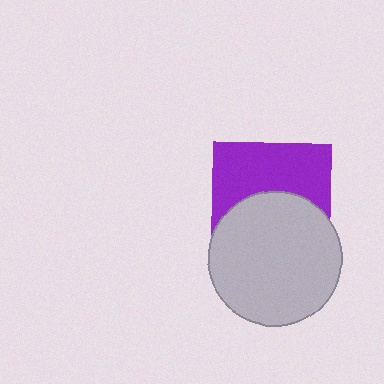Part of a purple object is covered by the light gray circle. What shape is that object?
It is a square.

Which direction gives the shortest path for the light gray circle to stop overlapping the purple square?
Moving down gives the shortest separation.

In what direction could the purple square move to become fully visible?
The purple square could move up. That would shift it out from behind the light gray circle entirely.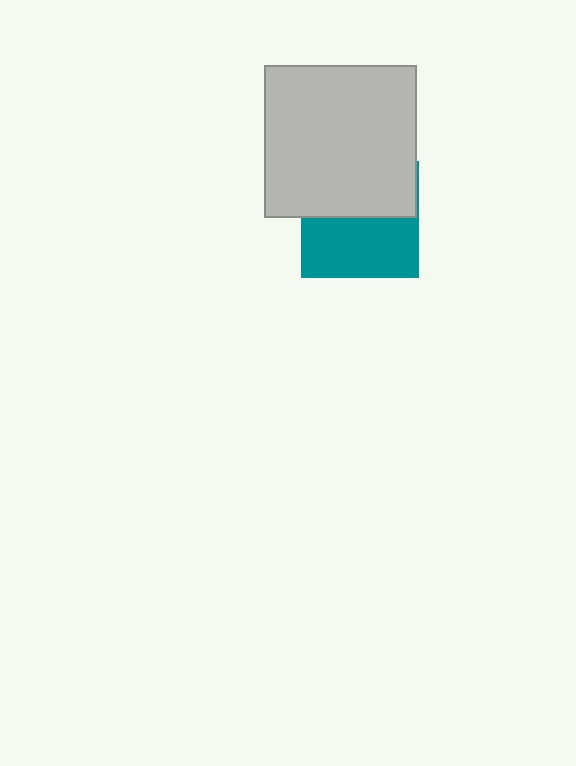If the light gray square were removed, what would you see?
You would see the complete teal square.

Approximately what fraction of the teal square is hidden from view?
Roughly 47% of the teal square is hidden behind the light gray square.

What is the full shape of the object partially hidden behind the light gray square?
The partially hidden object is a teal square.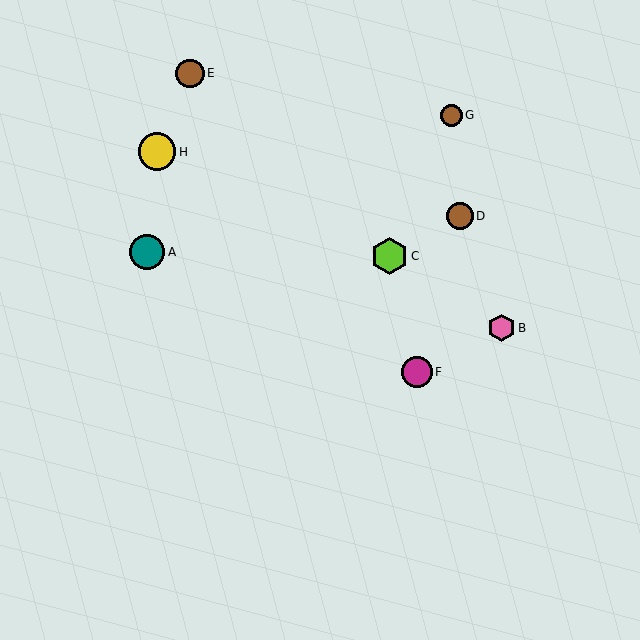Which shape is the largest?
The yellow circle (labeled H) is the largest.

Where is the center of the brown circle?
The center of the brown circle is at (451, 115).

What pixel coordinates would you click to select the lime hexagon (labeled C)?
Click at (390, 256) to select the lime hexagon C.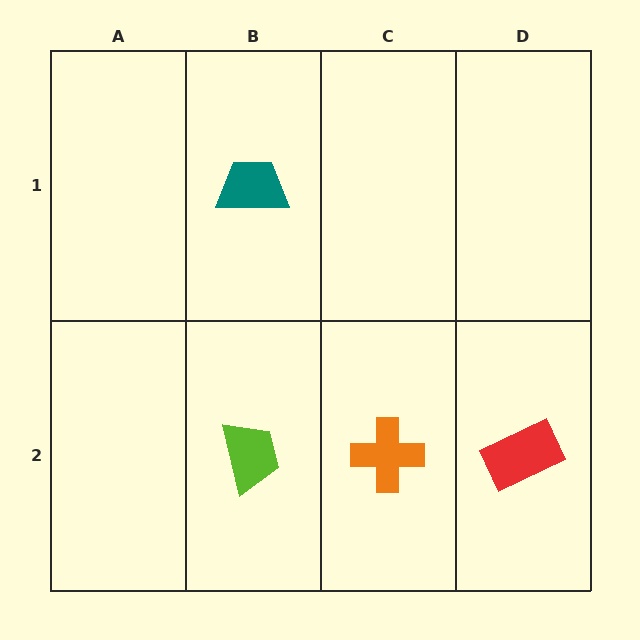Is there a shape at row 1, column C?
No, that cell is empty.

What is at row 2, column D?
A red rectangle.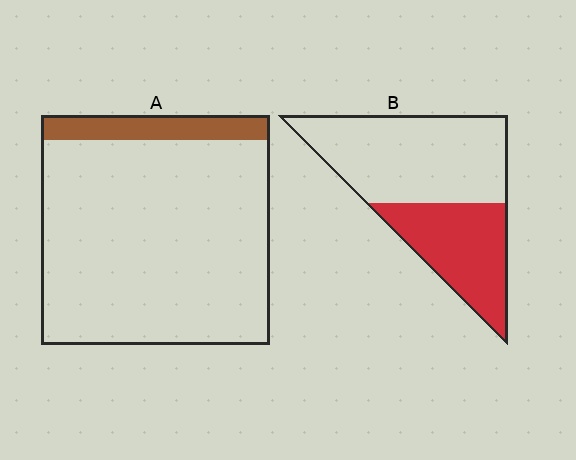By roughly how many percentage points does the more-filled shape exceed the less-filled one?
By roughly 25 percentage points (B over A).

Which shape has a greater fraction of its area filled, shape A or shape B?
Shape B.